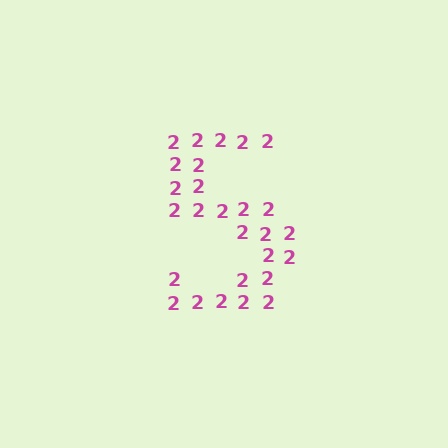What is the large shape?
The large shape is the digit 5.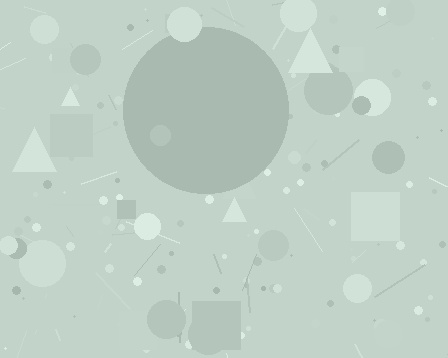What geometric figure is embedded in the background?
A circle is embedded in the background.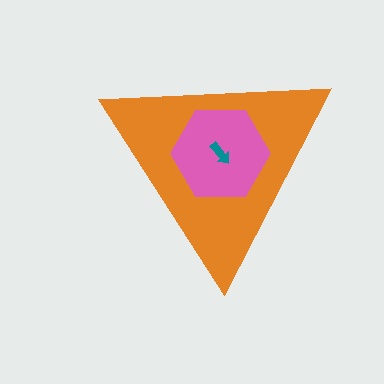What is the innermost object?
The teal arrow.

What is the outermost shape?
The orange triangle.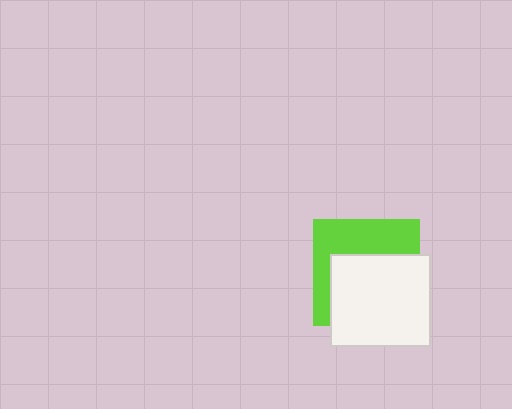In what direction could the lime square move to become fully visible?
The lime square could move up. That would shift it out from behind the white rectangle entirely.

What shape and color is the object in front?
The object in front is a white rectangle.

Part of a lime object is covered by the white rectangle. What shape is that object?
It is a square.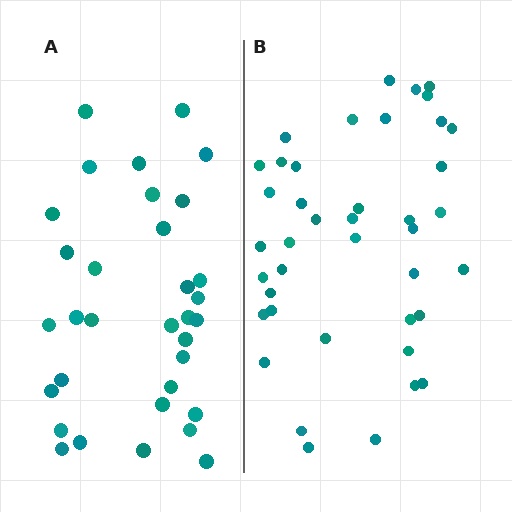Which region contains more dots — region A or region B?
Region B (the right region) has more dots.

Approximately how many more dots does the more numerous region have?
Region B has roughly 8 or so more dots than region A.